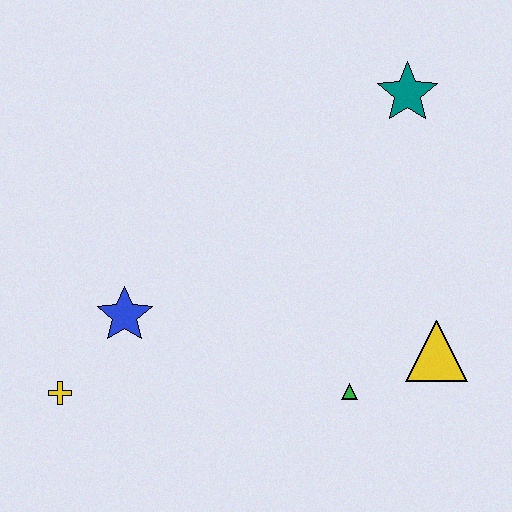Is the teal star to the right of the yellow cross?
Yes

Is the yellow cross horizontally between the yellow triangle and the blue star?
No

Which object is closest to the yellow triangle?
The green triangle is closest to the yellow triangle.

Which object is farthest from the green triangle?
The teal star is farthest from the green triangle.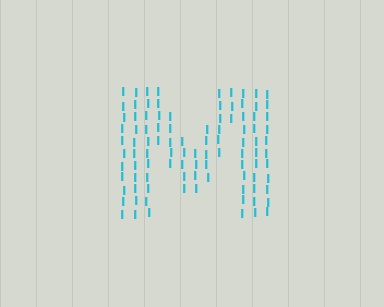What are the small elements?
The small elements are letter I's.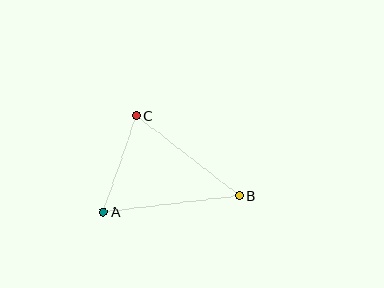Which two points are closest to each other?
Points A and C are closest to each other.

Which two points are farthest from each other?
Points A and B are farthest from each other.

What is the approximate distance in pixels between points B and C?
The distance between B and C is approximately 131 pixels.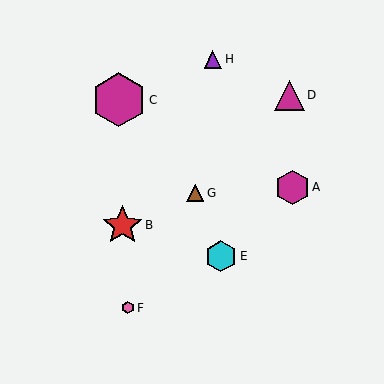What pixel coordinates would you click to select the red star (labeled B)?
Click at (122, 225) to select the red star B.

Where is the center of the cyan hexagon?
The center of the cyan hexagon is at (221, 256).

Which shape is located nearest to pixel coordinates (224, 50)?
The purple triangle (labeled H) at (213, 59) is nearest to that location.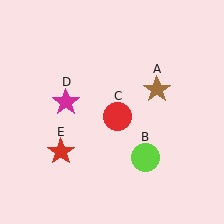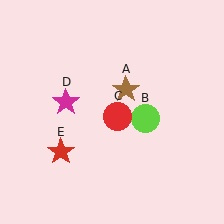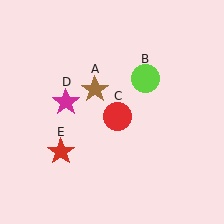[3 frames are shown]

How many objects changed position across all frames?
2 objects changed position: brown star (object A), lime circle (object B).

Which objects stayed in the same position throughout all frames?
Red circle (object C) and magenta star (object D) and red star (object E) remained stationary.